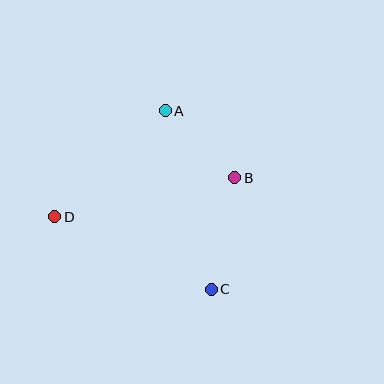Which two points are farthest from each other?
Points A and C are farthest from each other.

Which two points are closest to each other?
Points A and B are closest to each other.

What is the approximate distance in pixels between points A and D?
The distance between A and D is approximately 153 pixels.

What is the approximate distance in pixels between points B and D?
The distance between B and D is approximately 184 pixels.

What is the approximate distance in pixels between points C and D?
The distance between C and D is approximately 172 pixels.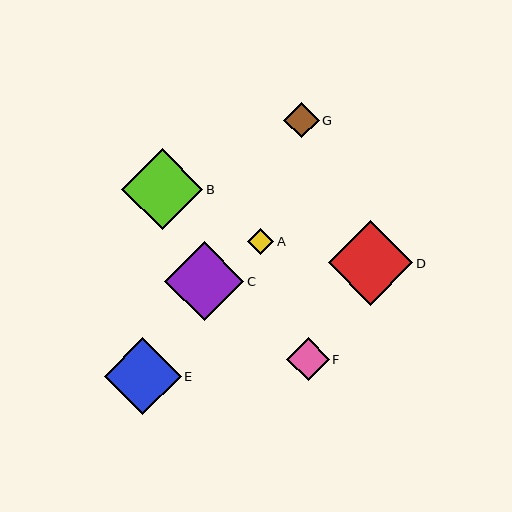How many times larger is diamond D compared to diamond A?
Diamond D is approximately 3.2 times the size of diamond A.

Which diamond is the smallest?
Diamond A is the smallest with a size of approximately 26 pixels.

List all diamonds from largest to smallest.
From largest to smallest: D, B, C, E, F, G, A.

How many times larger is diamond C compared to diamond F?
Diamond C is approximately 1.8 times the size of diamond F.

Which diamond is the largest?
Diamond D is the largest with a size of approximately 85 pixels.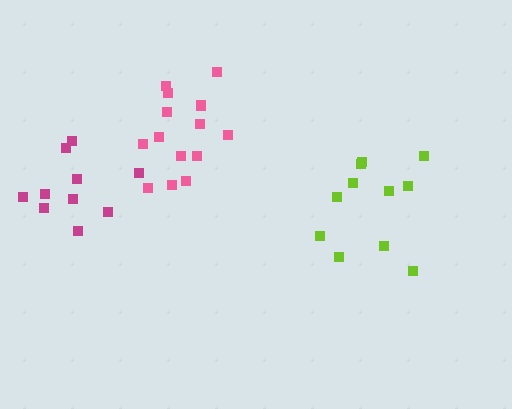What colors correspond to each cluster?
The clusters are colored: pink, magenta, lime.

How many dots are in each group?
Group 1: 14 dots, Group 2: 10 dots, Group 3: 11 dots (35 total).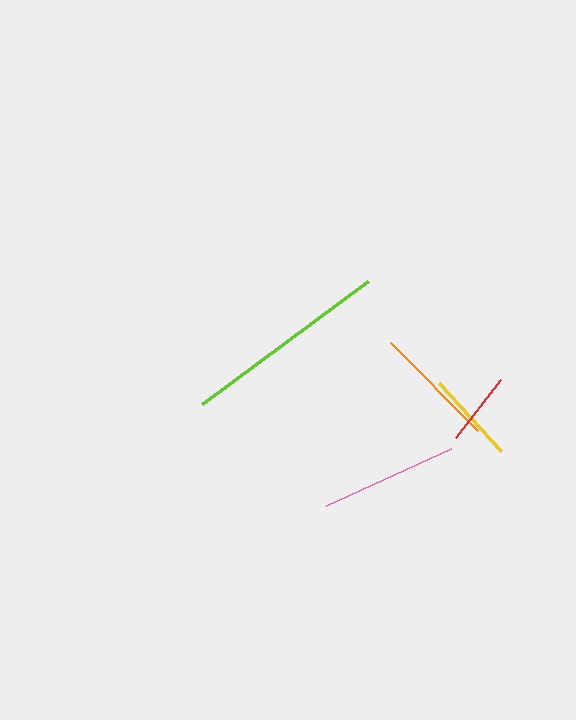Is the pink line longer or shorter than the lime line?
The lime line is longer than the pink line.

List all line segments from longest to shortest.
From longest to shortest: lime, pink, orange, yellow, red.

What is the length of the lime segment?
The lime segment is approximately 207 pixels long.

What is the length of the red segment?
The red segment is approximately 73 pixels long.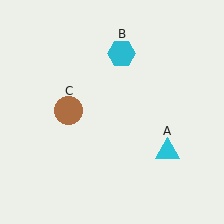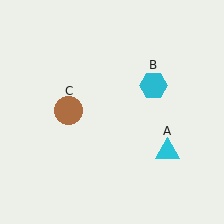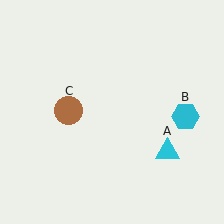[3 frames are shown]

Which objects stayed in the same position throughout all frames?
Cyan triangle (object A) and brown circle (object C) remained stationary.